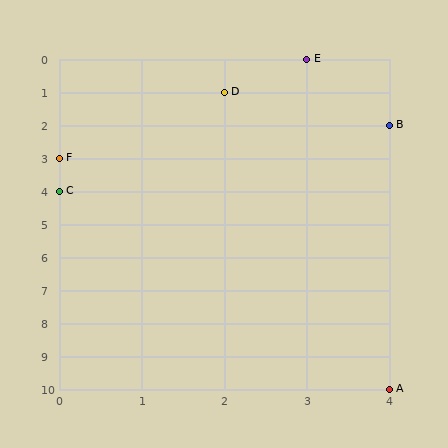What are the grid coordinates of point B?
Point B is at grid coordinates (4, 2).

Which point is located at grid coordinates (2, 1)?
Point D is at (2, 1).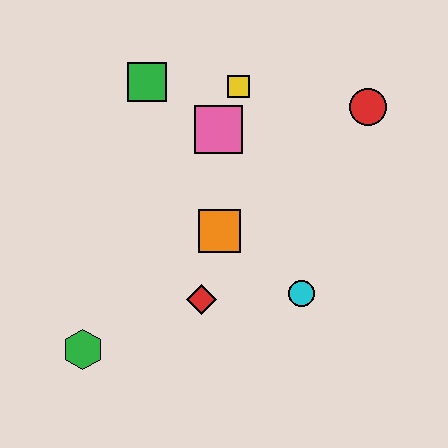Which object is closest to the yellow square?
The pink square is closest to the yellow square.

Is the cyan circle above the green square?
No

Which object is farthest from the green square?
The green hexagon is farthest from the green square.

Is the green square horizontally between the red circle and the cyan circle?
No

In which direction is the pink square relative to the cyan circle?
The pink square is above the cyan circle.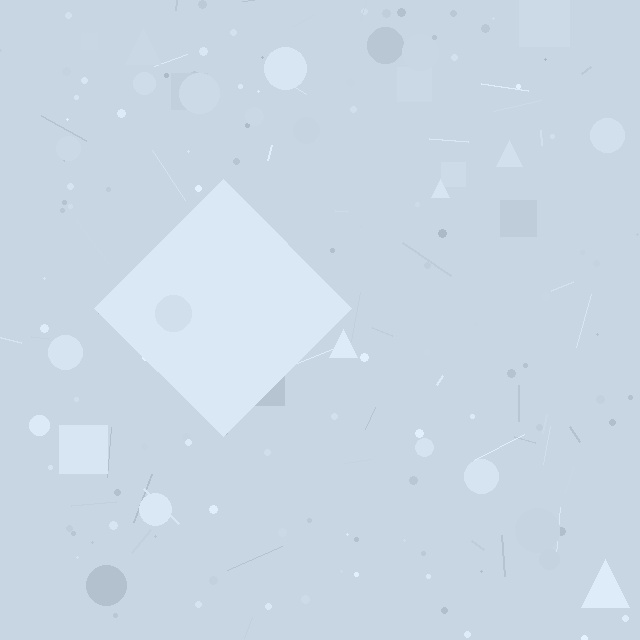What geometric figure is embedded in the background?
A diamond is embedded in the background.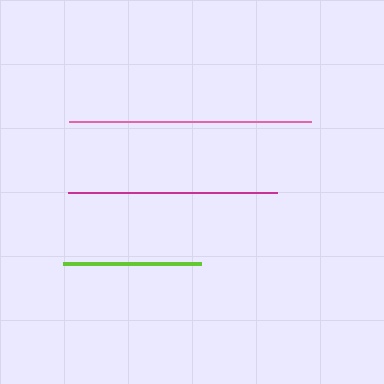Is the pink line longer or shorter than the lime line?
The pink line is longer than the lime line.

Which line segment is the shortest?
The lime line is the shortest at approximately 138 pixels.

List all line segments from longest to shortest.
From longest to shortest: pink, magenta, lime.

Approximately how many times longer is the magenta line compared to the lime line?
The magenta line is approximately 1.5 times the length of the lime line.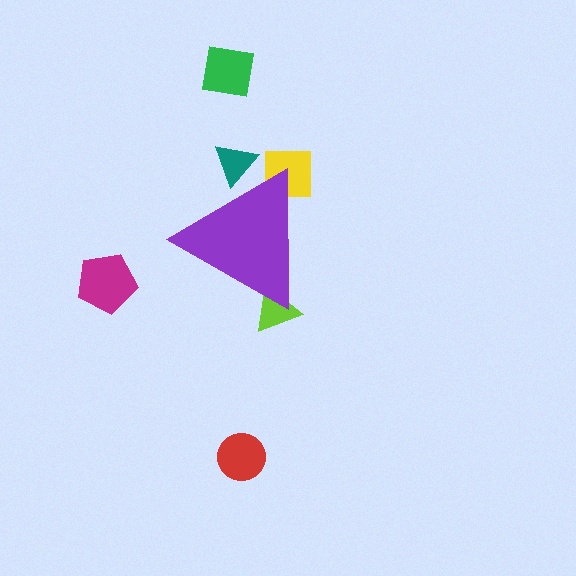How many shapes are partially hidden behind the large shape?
3 shapes are partially hidden.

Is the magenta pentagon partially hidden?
No, the magenta pentagon is fully visible.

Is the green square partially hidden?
No, the green square is fully visible.